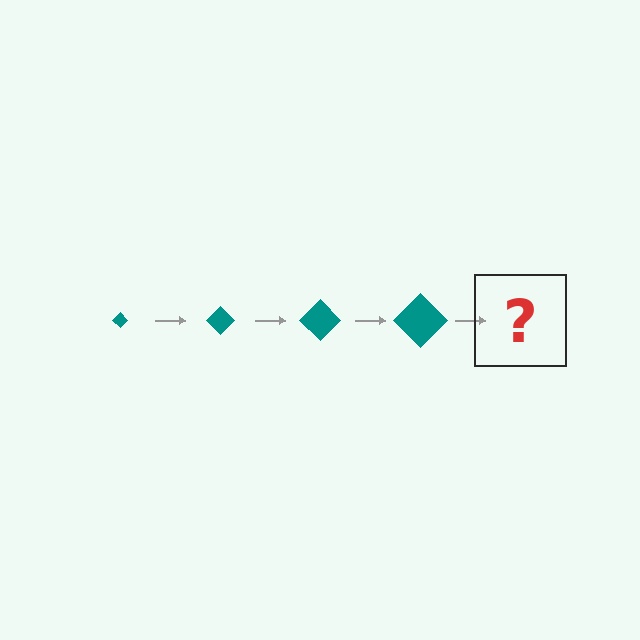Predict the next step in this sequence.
The next step is a teal diamond, larger than the previous one.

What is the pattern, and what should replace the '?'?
The pattern is that the diamond gets progressively larger each step. The '?' should be a teal diamond, larger than the previous one.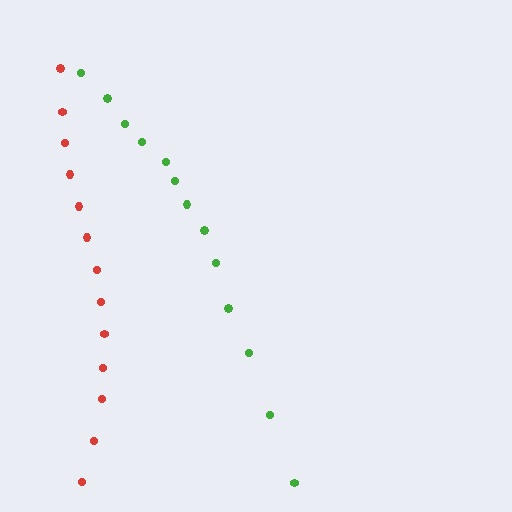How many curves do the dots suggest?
There are 2 distinct paths.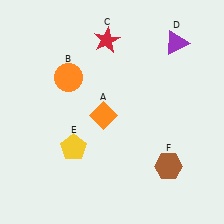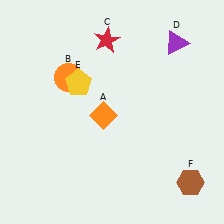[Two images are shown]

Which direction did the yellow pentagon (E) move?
The yellow pentagon (E) moved up.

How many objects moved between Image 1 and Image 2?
2 objects moved between the two images.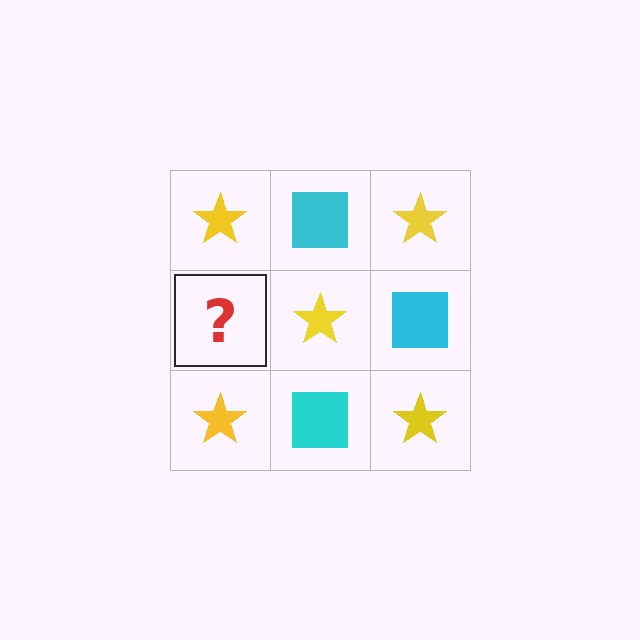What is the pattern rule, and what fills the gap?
The rule is that it alternates yellow star and cyan square in a checkerboard pattern. The gap should be filled with a cyan square.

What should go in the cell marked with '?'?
The missing cell should contain a cyan square.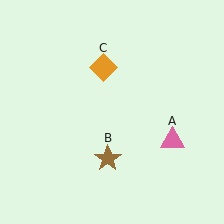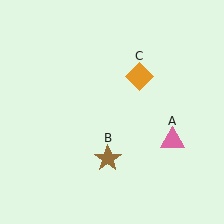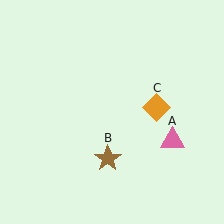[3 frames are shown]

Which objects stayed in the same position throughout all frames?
Pink triangle (object A) and brown star (object B) remained stationary.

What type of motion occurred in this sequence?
The orange diamond (object C) rotated clockwise around the center of the scene.